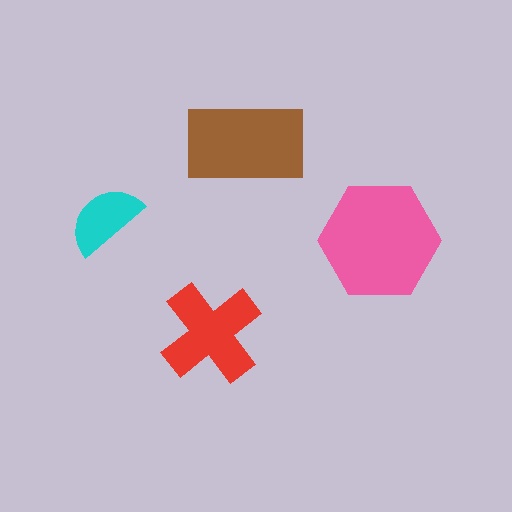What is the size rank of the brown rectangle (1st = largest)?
2nd.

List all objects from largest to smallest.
The pink hexagon, the brown rectangle, the red cross, the cyan semicircle.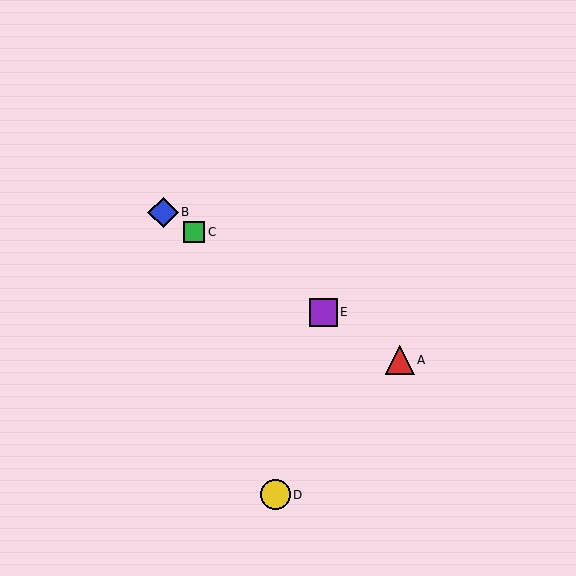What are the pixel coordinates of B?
Object B is at (163, 212).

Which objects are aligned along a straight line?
Objects A, B, C, E are aligned along a straight line.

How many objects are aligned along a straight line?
4 objects (A, B, C, E) are aligned along a straight line.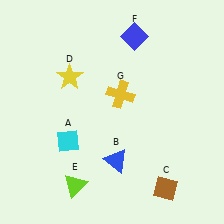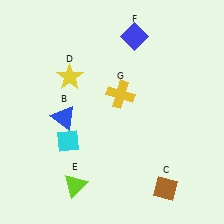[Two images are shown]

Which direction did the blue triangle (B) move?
The blue triangle (B) moved left.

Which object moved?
The blue triangle (B) moved left.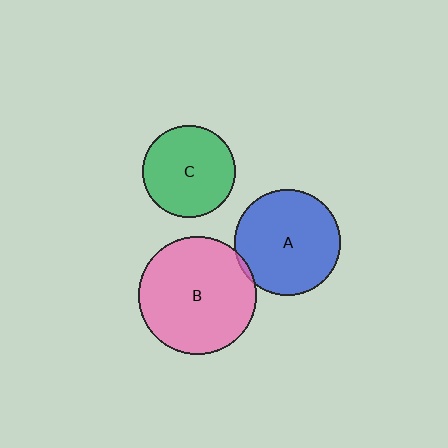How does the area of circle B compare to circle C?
Approximately 1.6 times.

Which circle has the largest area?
Circle B (pink).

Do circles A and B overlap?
Yes.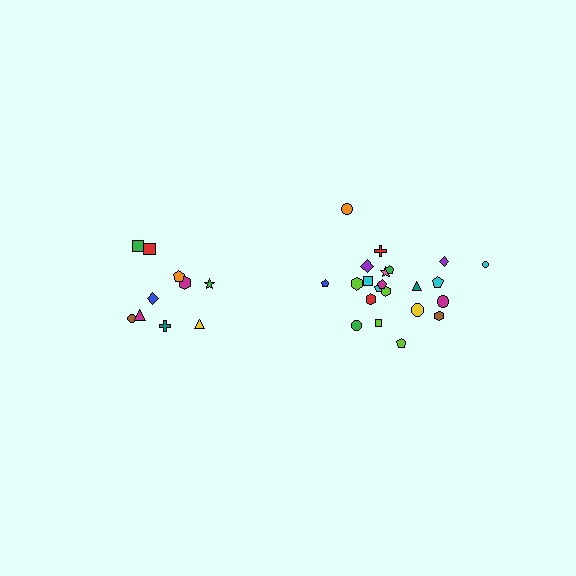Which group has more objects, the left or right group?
The right group.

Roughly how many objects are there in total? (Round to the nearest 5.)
Roughly 30 objects in total.